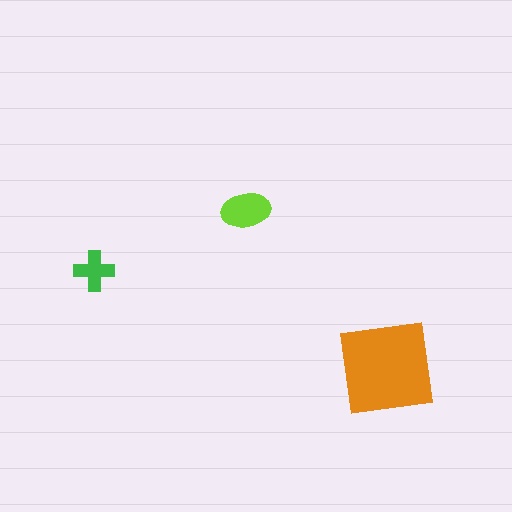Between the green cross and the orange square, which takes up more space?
The orange square.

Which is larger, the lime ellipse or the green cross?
The lime ellipse.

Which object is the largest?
The orange square.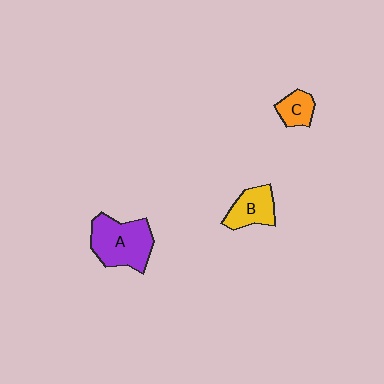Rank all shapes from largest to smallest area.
From largest to smallest: A (purple), B (yellow), C (orange).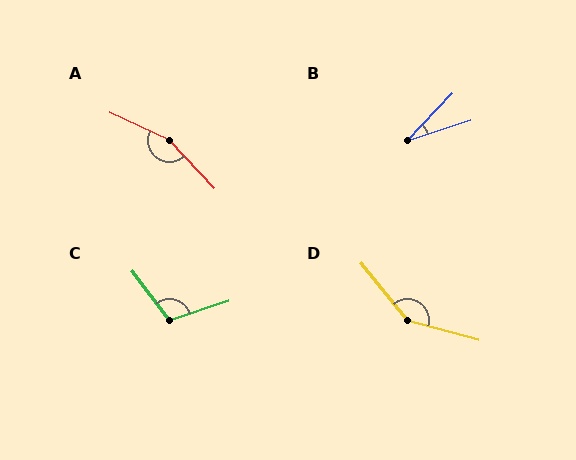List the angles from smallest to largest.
B (29°), C (110°), D (144°), A (158°).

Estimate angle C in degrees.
Approximately 110 degrees.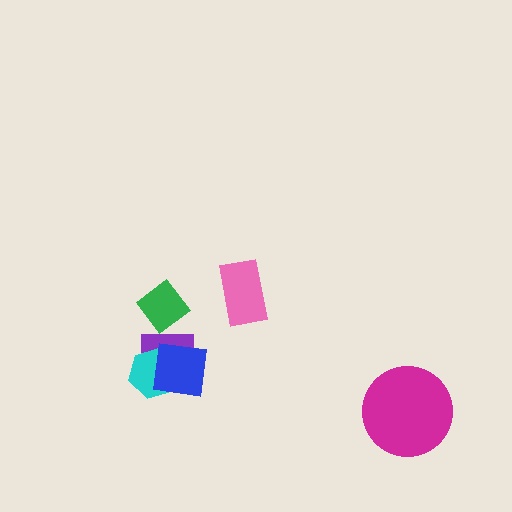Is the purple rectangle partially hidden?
Yes, it is partially covered by another shape.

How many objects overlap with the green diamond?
1 object overlaps with the green diamond.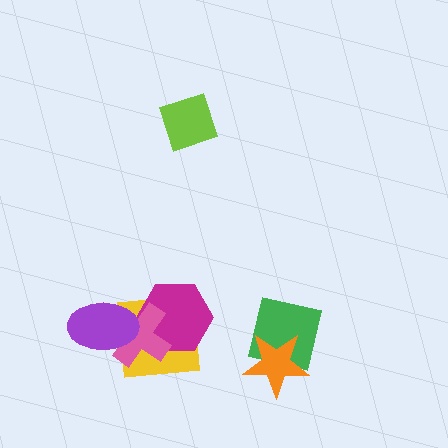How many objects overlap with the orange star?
1 object overlaps with the orange star.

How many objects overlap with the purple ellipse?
2 objects overlap with the purple ellipse.